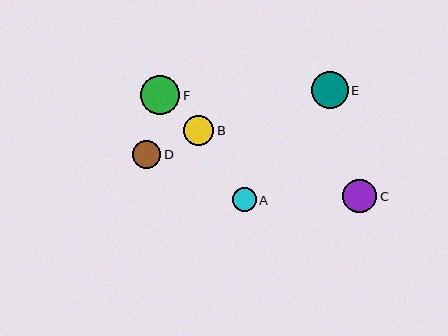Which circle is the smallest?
Circle A is the smallest with a size of approximately 24 pixels.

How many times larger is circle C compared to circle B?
Circle C is approximately 1.1 times the size of circle B.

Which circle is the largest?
Circle F is the largest with a size of approximately 39 pixels.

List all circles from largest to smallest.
From largest to smallest: F, E, C, B, D, A.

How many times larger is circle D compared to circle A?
Circle D is approximately 1.2 times the size of circle A.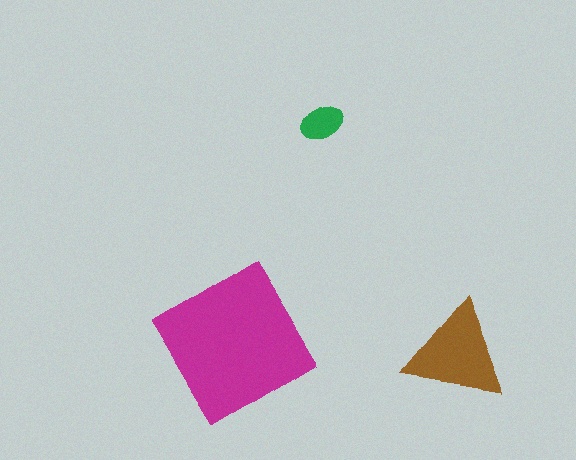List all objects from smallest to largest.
The green ellipse, the brown triangle, the magenta diamond.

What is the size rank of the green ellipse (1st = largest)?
3rd.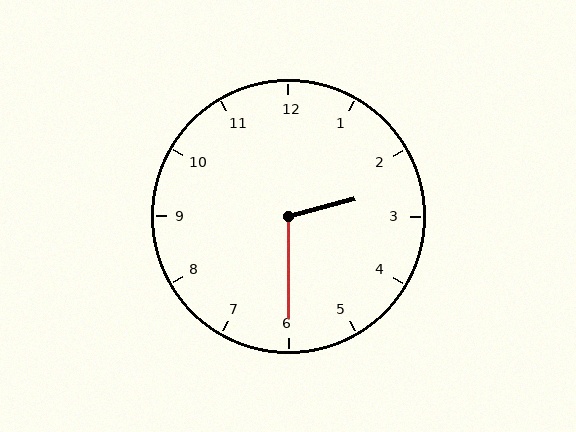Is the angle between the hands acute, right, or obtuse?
It is obtuse.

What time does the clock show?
2:30.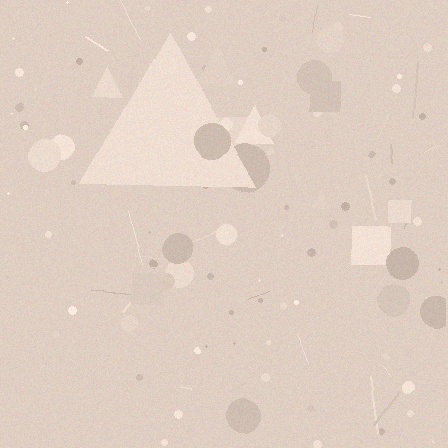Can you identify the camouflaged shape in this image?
The camouflaged shape is a triangle.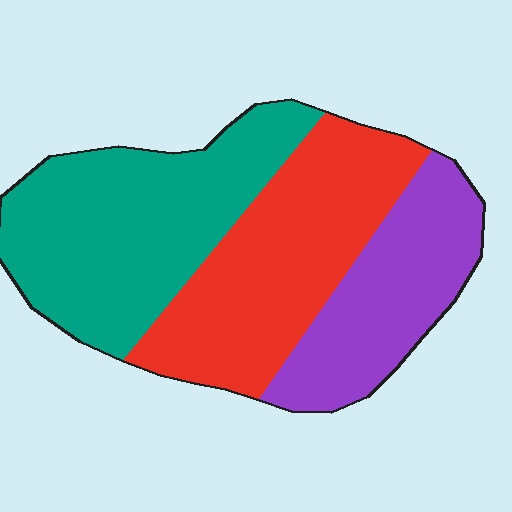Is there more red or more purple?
Red.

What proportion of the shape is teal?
Teal covers around 40% of the shape.